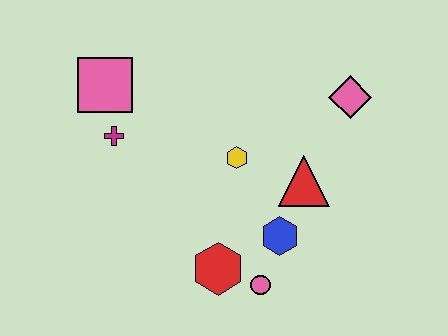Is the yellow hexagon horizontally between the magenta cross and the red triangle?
Yes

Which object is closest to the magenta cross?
The pink square is closest to the magenta cross.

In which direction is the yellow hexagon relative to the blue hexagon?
The yellow hexagon is above the blue hexagon.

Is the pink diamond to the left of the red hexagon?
No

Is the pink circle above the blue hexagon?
No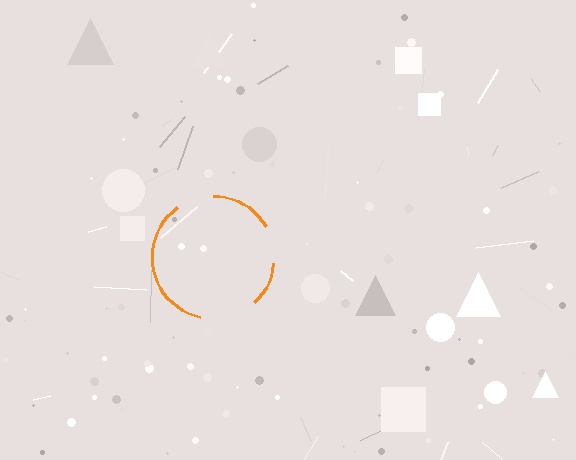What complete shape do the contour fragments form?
The contour fragments form a circle.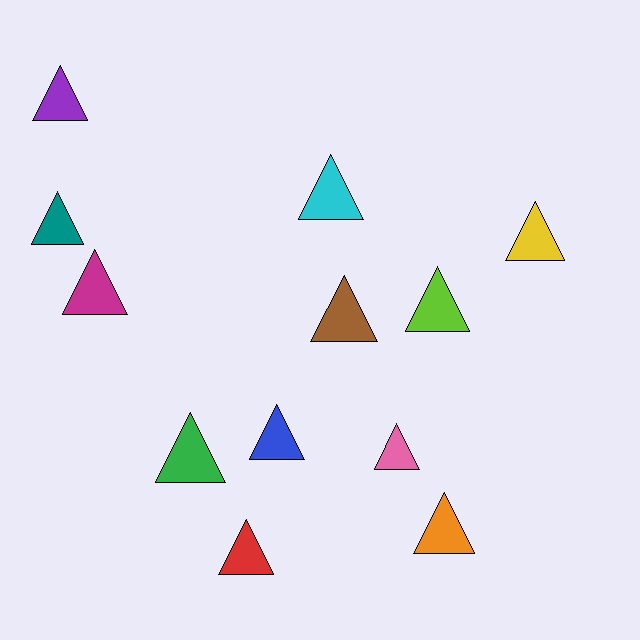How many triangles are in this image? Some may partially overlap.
There are 12 triangles.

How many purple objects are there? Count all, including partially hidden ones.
There is 1 purple object.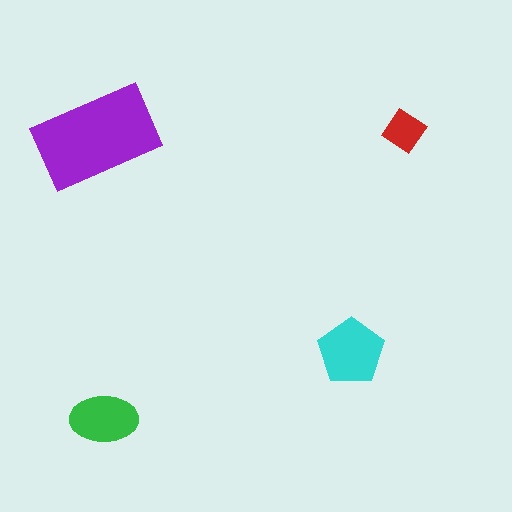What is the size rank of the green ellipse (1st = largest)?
3rd.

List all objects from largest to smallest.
The purple rectangle, the cyan pentagon, the green ellipse, the red diamond.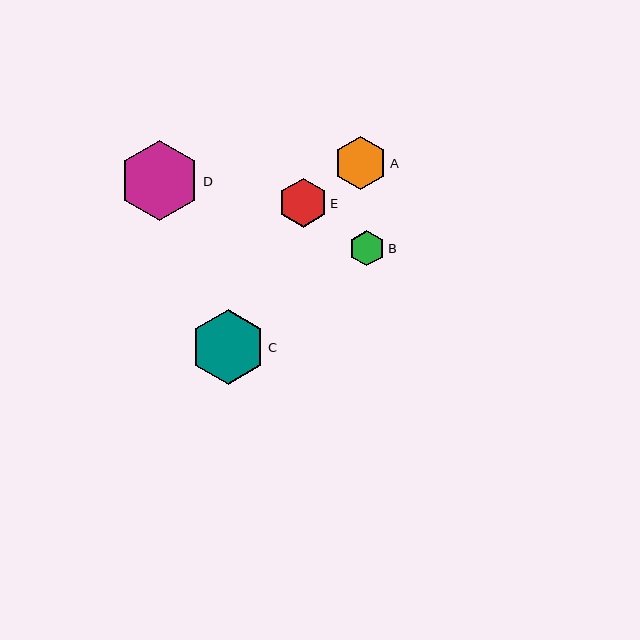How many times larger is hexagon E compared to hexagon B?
Hexagon E is approximately 1.4 times the size of hexagon B.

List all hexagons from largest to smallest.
From largest to smallest: D, C, A, E, B.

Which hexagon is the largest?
Hexagon D is the largest with a size of approximately 81 pixels.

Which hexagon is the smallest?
Hexagon B is the smallest with a size of approximately 36 pixels.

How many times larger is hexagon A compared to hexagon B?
Hexagon A is approximately 1.5 times the size of hexagon B.